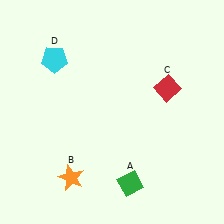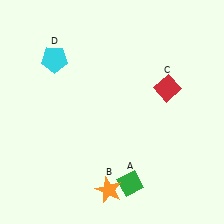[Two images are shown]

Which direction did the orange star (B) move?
The orange star (B) moved right.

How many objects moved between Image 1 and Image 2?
1 object moved between the two images.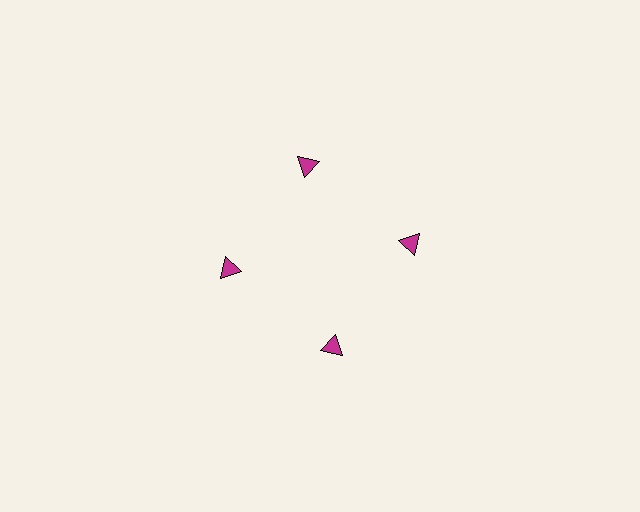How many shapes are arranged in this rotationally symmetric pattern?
There are 4 shapes, arranged in 4 groups of 1.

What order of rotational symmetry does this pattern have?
This pattern has 4-fold rotational symmetry.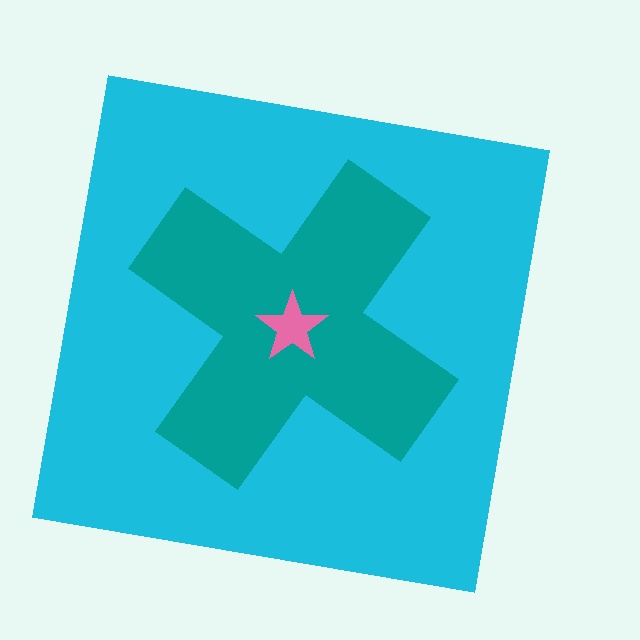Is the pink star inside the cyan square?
Yes.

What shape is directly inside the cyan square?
The teal cross.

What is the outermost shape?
The cyan square.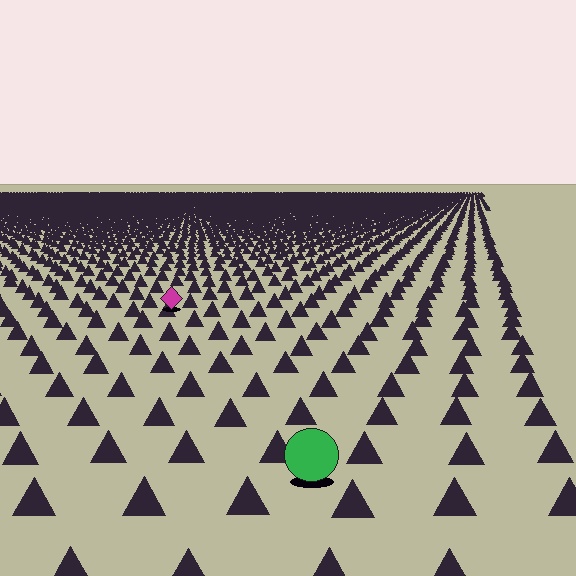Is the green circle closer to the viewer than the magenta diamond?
Yes. The green circle is closer — you can tell from the texture gradient: the ground texture is coarser near it.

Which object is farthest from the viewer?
The magenta diamond is farthest from the viewer. It appears smaller and the ground texture around it is denser.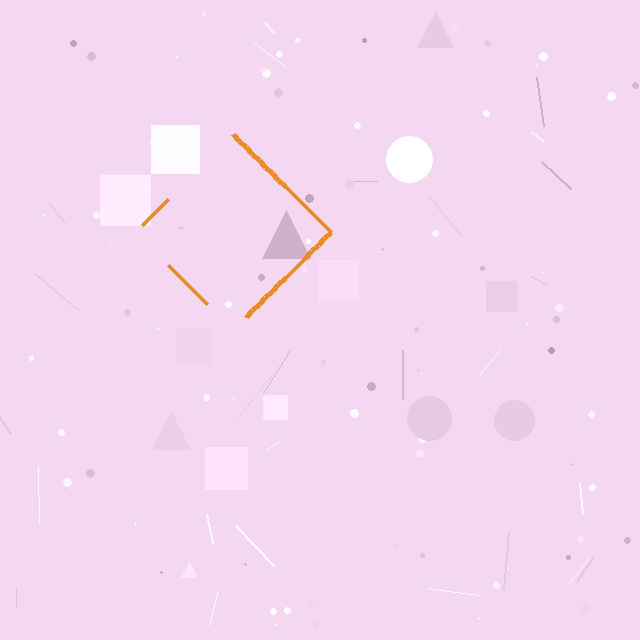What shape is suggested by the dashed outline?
The dashed outline suggests a diamond.